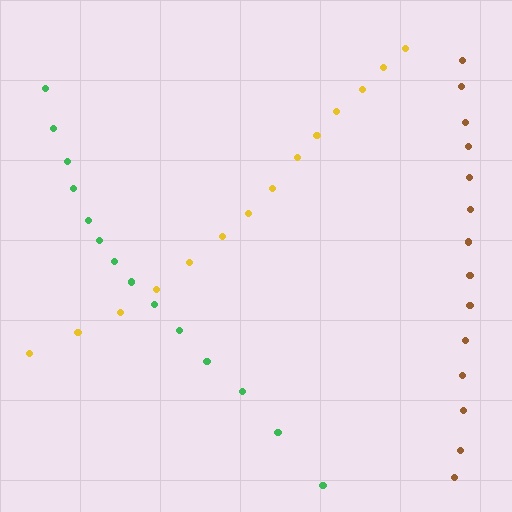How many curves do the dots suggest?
There are 3 distinct paths.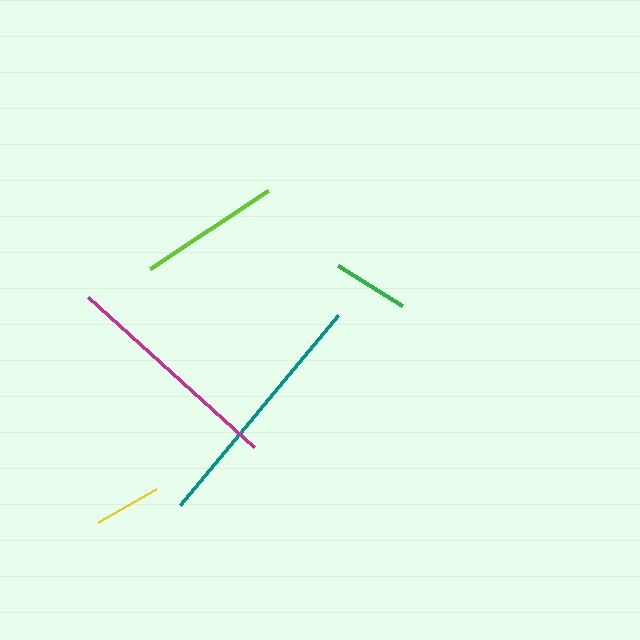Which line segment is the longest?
The teal line is the longest at approximately 247 pixels.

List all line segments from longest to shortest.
From longest to shortest: teal, magenta, lime, green, yellow.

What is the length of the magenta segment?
The magenta segment is approximately 224 pixels long.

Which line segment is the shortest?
The yellow line is the shortest at approximately 67 pixels.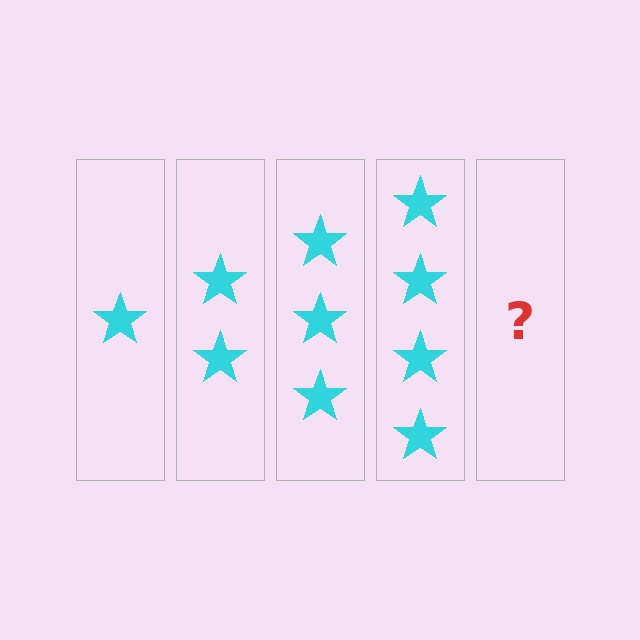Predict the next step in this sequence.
The next step is 5 stars.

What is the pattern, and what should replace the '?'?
The pattern is that each step adds one more star. The '?' should be 5 stars.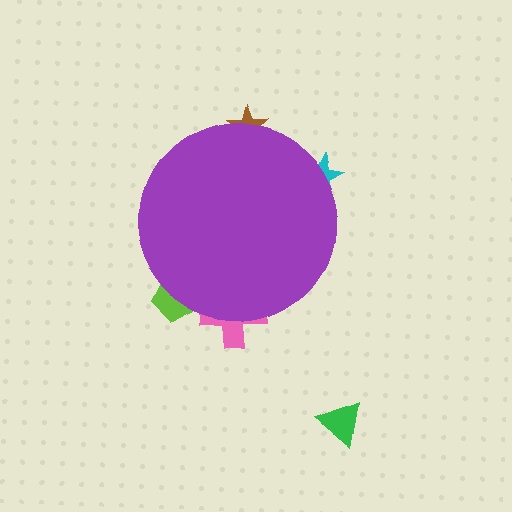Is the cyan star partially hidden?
Yes, the cyan star is partially hidden behind the purple circle.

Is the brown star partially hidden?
Yes, the brown star is partially hidden behind the purple circle.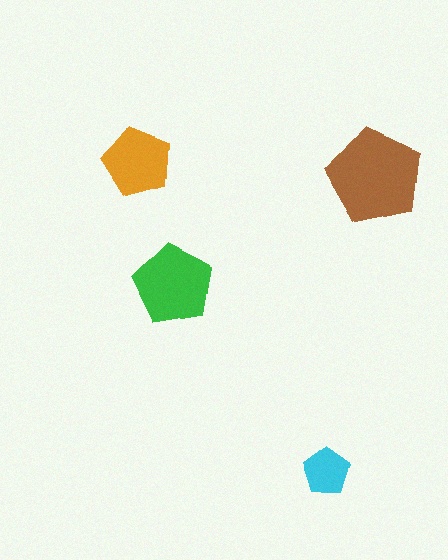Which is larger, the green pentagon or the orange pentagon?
The green one.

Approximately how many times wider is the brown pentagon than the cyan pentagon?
About 2 times wider.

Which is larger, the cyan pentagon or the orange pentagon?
The orange one.